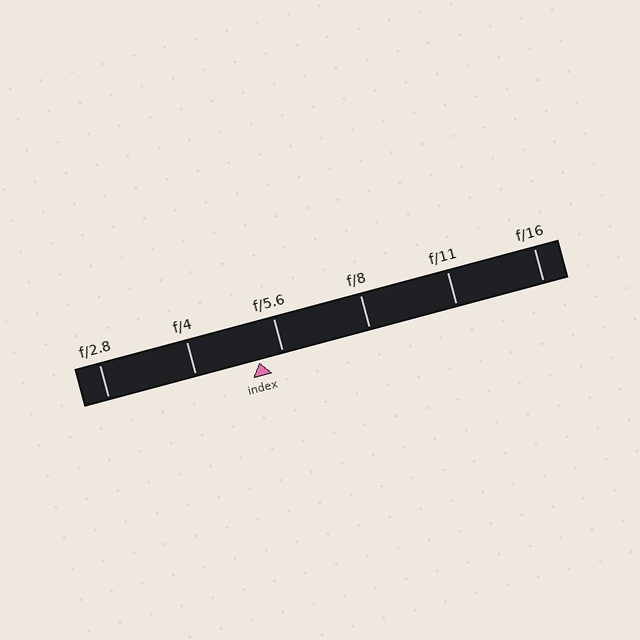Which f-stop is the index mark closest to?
The index mark is closest to f/5.6.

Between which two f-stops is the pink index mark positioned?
The index mark is between f/4 and f/5.6.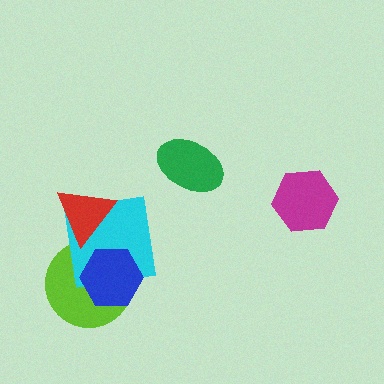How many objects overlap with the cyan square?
3 objects overlap with the cyan square.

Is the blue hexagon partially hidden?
No, no other shape covers it.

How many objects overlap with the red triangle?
2 objects overlap with the red triangle.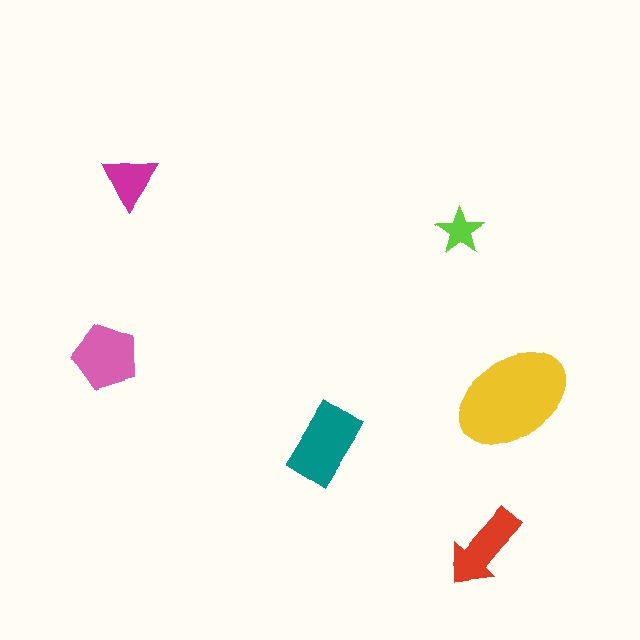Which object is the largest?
The yellow ellipse.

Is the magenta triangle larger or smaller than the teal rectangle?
Smaller.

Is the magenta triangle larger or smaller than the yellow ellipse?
Smaller.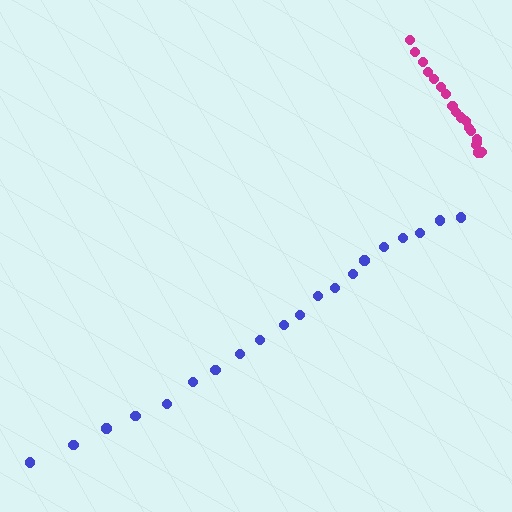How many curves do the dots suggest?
There are 2 distinct paths.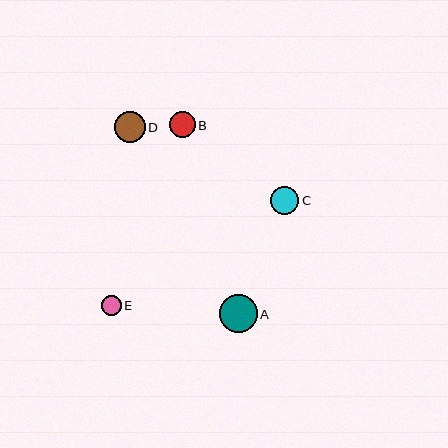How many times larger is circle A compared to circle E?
Circle A is approximately 1.9 times the size of circle E.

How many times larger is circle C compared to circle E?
Circle C is approximately 1.4 times the size of circle E.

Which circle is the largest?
Circle A is the largest with a size of approximately 38 pixels.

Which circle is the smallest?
Circle E is the smallest with a size of approximately 20 pixels.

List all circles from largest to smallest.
From largest to smallest: A, D, C, B, E.